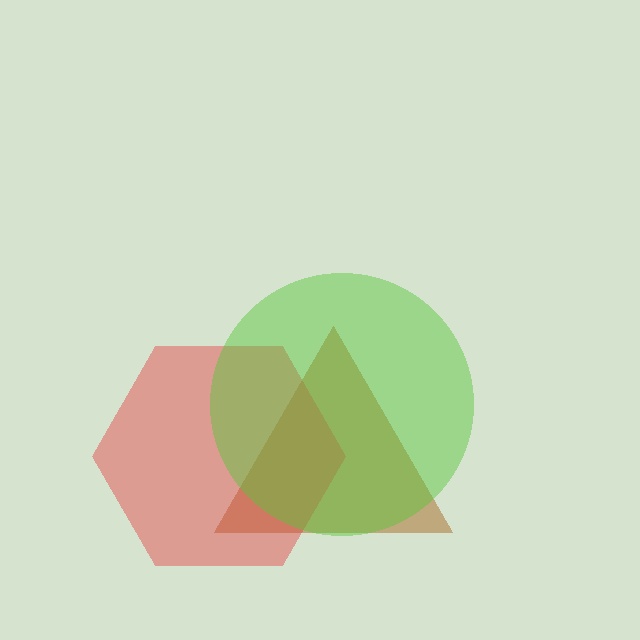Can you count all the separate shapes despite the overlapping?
Yes, there are 3 separate shapes.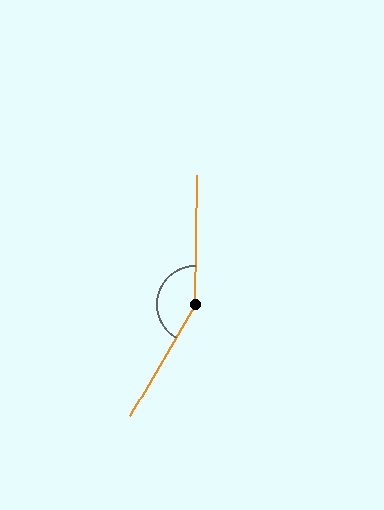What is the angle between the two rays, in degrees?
Approximately 151 degrees.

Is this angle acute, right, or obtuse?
It is obtuse.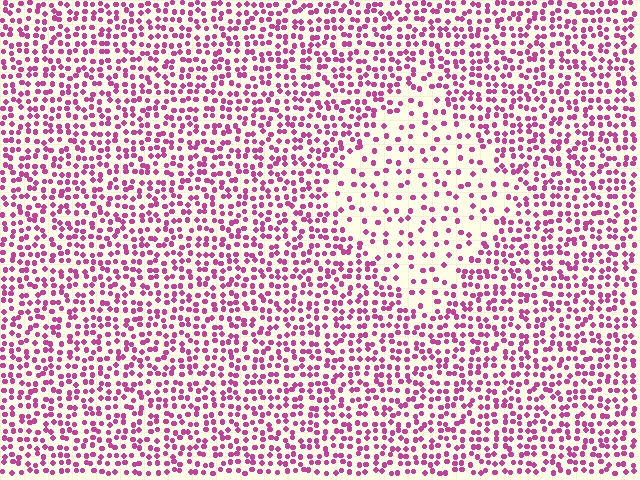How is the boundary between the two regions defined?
The boundary is defined by a change in element density (approximately 2.2x ratio). All elements are the same color, size, and shape.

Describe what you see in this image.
The image contains small magenta elements arranged at two different densities. A diamond-shaped region is visible where the elements are less densely packed than the surrounding area.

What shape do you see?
I see a diamond.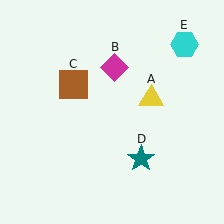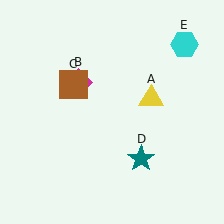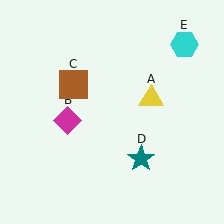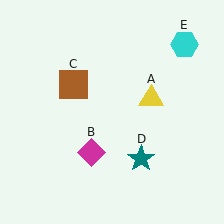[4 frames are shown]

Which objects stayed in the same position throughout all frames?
Yellow triangle (object A) and brown square (object C) and teal star (object D) and cyan hexagon (object E) remained stationary.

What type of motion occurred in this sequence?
The magenta diamond (object B) rotated counterclockwise around the center of the scene.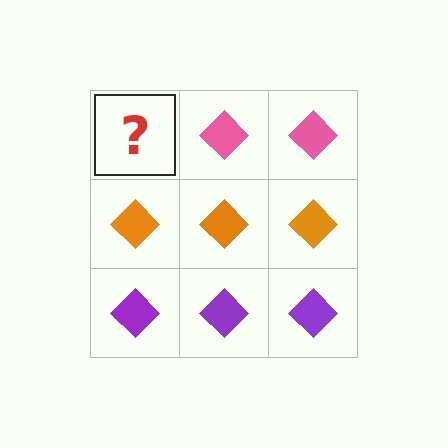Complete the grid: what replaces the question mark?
The question mark should be replaced with a pink diamond.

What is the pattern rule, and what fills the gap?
The rule is that each row has a consistent color. The gap should be filled with a pink diamond.